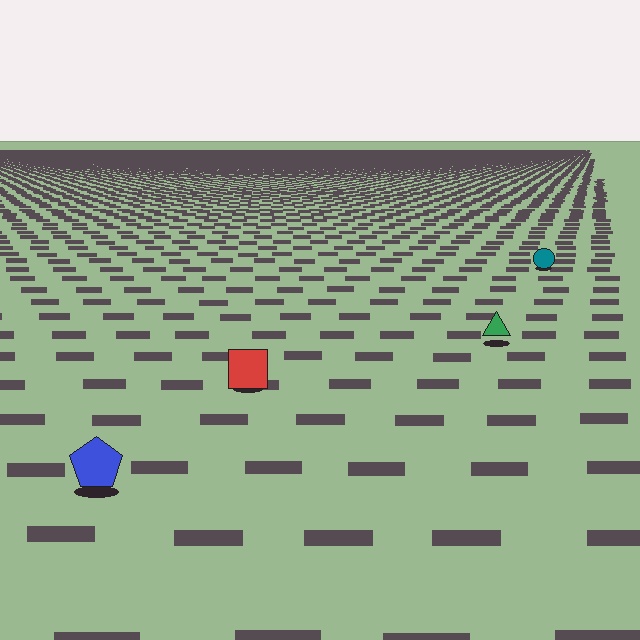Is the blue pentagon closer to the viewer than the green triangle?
Yes. The blue pentagon is closer — you can tell from the texture gradient: the ground texture is coarser near it.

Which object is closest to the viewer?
The blue pentagon is closest. The texture marks near it are larger and more spread out.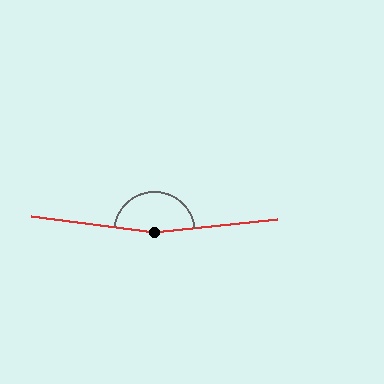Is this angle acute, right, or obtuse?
It is obtuse.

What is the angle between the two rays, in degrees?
Approximately 166 degrees.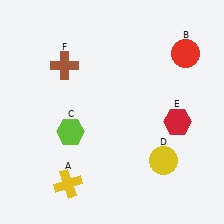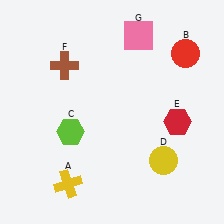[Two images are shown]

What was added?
A pink square (G) was added in Image 2.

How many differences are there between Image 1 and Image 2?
There is 1 difference between the two images.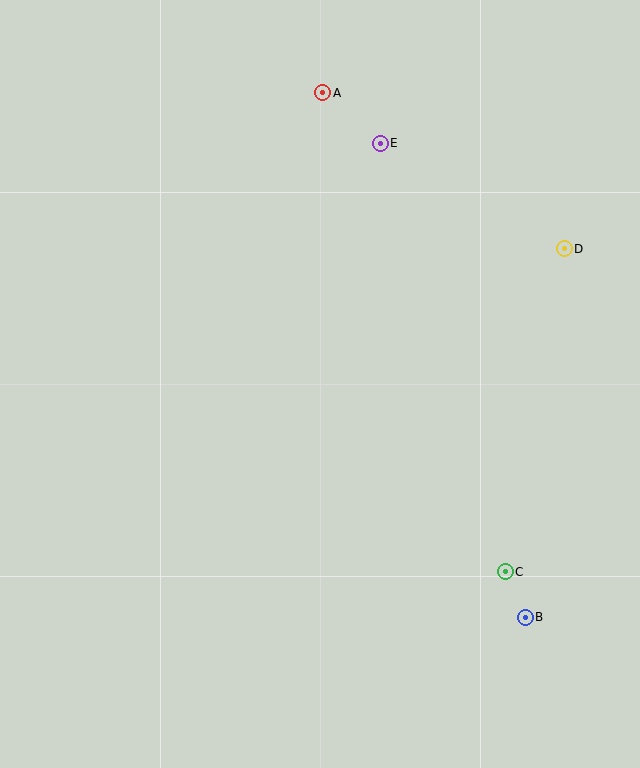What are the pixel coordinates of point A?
Point A is at (323, 93).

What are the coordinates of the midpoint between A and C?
The midpoint between A and C is at (414, 332).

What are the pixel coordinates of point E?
Point E is at (380, 143).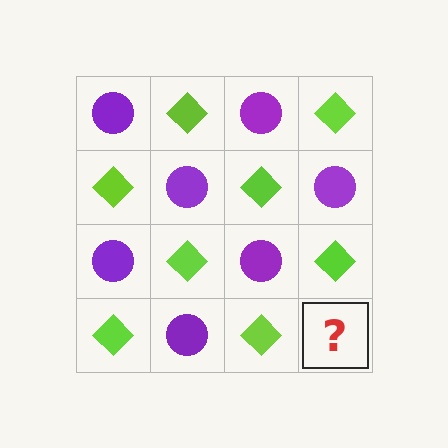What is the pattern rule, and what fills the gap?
The rule is that it alternates purple circle and lime diamond in a checkerboard pattern. The gap should be filled with a purple circle.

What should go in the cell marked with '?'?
The missing cell should contain a purple circle.